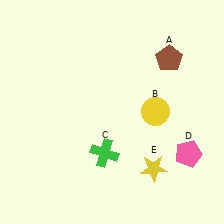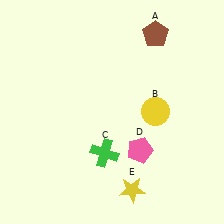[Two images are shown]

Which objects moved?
The objects that moved are: the brown pentagon (A), the pink pentagon (D), the yellow star (E).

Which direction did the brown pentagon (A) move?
The brown pentagon (A) moved up.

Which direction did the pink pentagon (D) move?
The pink pentagon (D) moved left.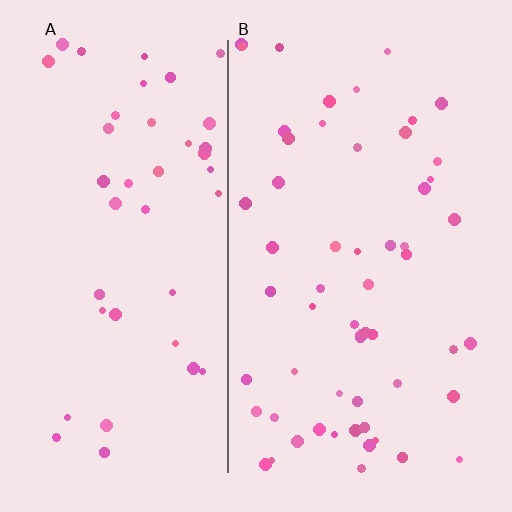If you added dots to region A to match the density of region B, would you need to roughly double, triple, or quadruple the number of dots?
Approximately double.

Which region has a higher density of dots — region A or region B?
B (the right).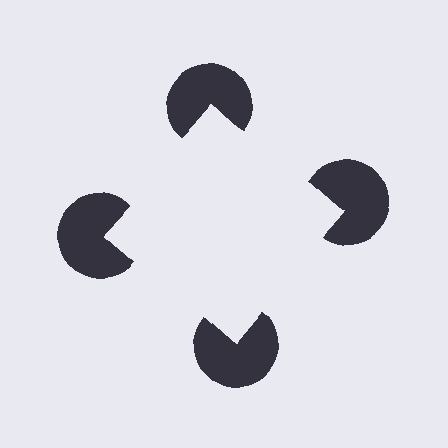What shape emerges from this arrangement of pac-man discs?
An illusory square — its edges are inferred from the aligned wedge cuts in the pac-man discs, not physically drawn.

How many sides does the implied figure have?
4 sides.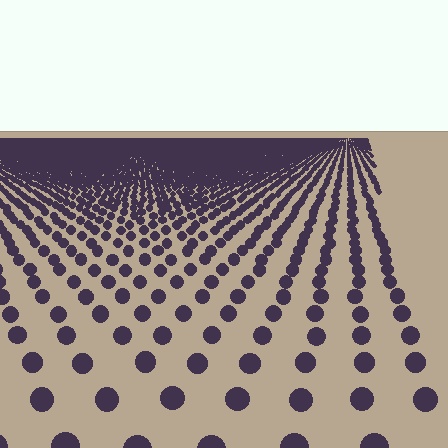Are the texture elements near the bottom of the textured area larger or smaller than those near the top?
Larger. Near the bottom, elements are closer to the viewer and appear at a bigger on-screen size.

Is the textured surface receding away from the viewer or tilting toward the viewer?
The surface is receding away from the viewer. Texture elements get smaller and denser toward the top.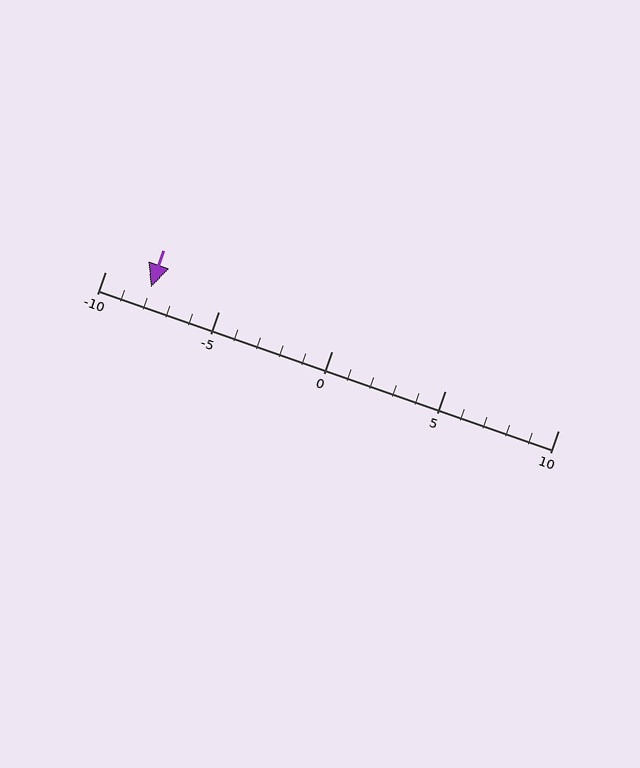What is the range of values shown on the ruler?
The ruler shows values from -10 to 10.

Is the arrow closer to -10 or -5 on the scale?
The arrow is closer to -10.